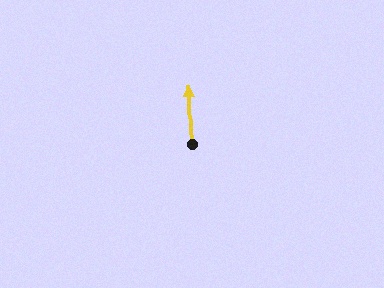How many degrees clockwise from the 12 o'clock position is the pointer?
Approximately 358 degrees.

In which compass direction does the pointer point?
North.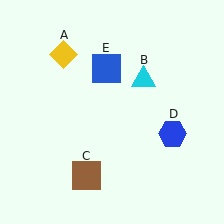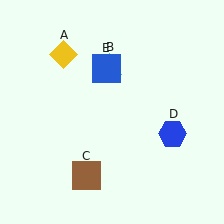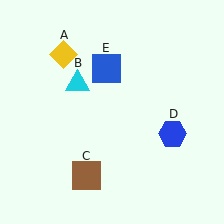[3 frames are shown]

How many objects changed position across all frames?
1 object changed position: cyan triangle (object B).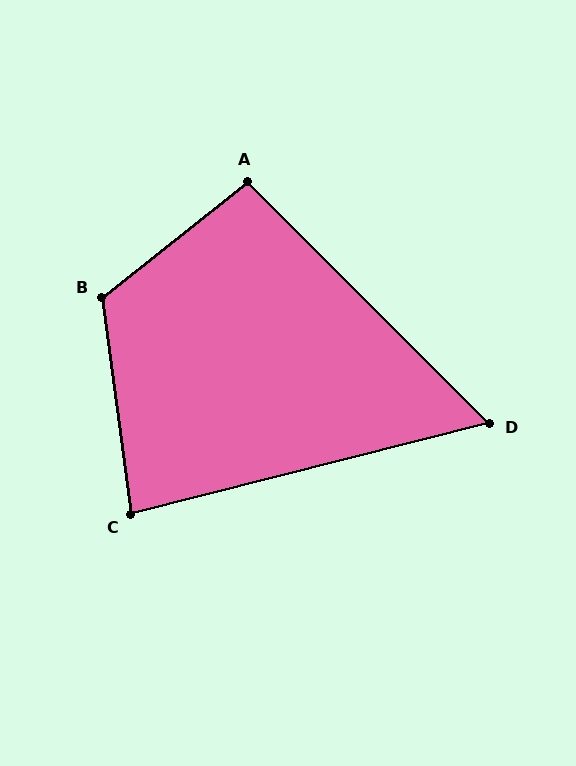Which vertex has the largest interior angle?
B, at approximately 121 degrees.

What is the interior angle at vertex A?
Approximately 97 degrees (obtuse).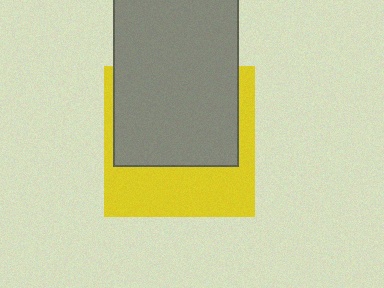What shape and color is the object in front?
The object in front is a gray rectangle.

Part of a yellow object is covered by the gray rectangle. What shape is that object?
It is a square.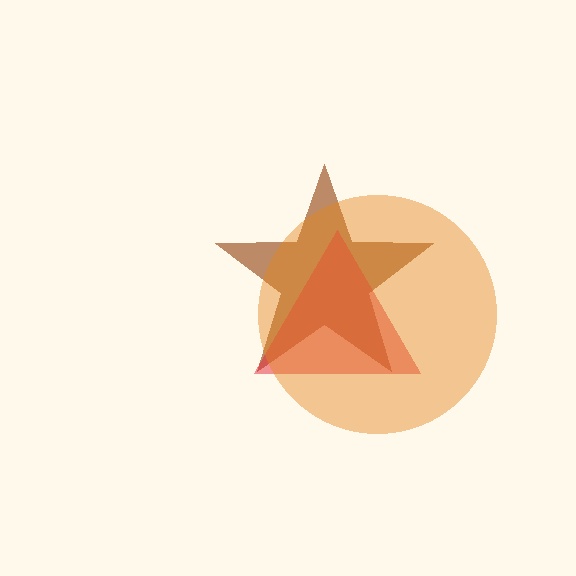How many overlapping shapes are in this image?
There are 3 overlapping shapes in the image.